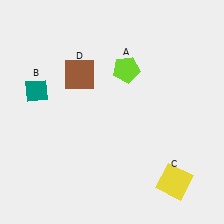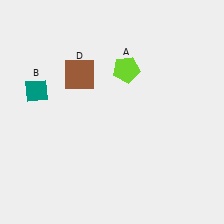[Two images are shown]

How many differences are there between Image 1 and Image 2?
There is 1 difference between the two images.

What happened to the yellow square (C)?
The yellow square (C) was removed in Image 2. It was in the bottom-right area of Image 1.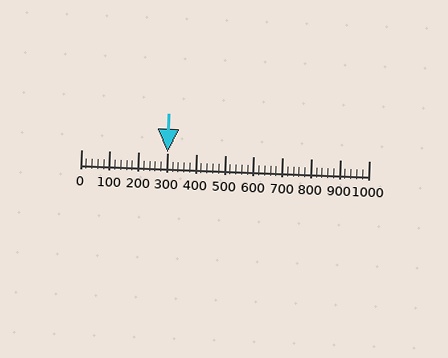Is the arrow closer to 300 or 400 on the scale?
The arrow is closer to 300.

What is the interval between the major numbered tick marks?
The major tick marks are spaced 100 units apart.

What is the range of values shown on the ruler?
The ruler shows values from 0 to 1000.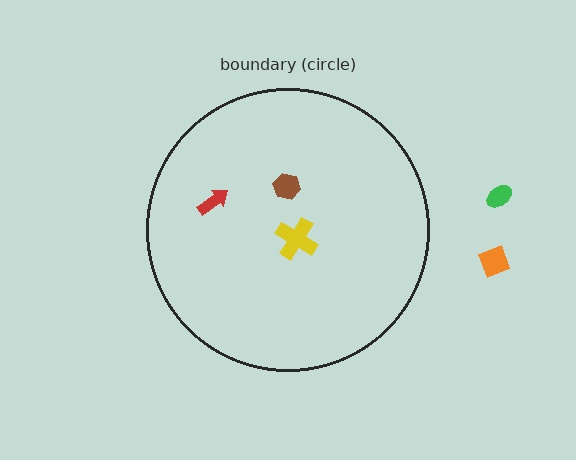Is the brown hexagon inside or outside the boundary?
Inside.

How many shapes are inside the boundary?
3 inside, 2 outside.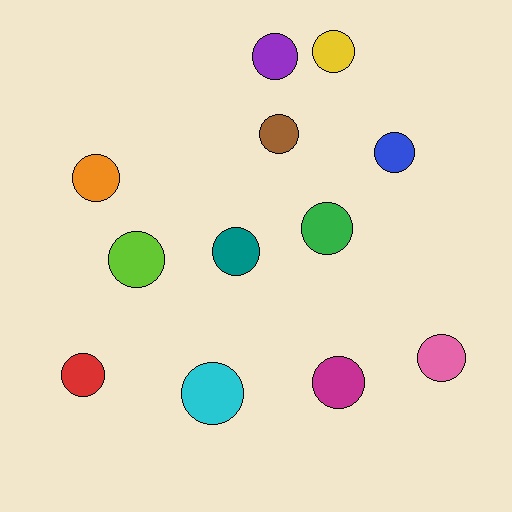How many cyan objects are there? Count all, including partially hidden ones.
There is 1 cyan object.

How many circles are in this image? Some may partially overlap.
There are 12 circles.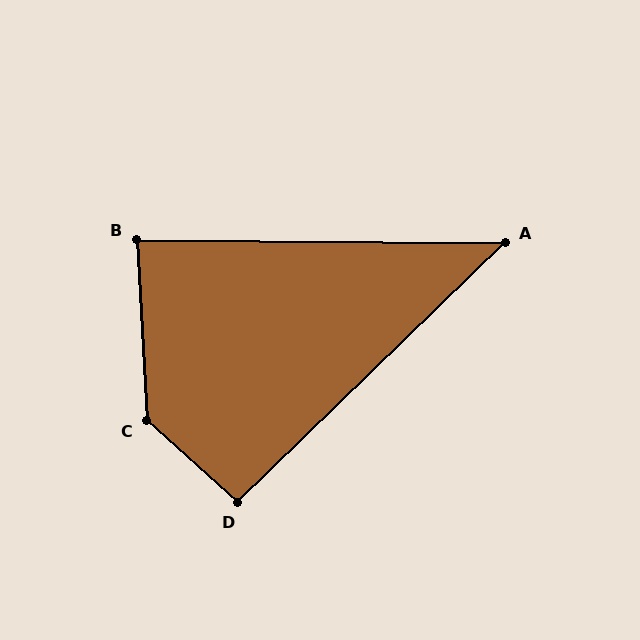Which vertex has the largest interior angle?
C, at approximately 135 degrees.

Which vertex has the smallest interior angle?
A, at approximately 45 degrees.